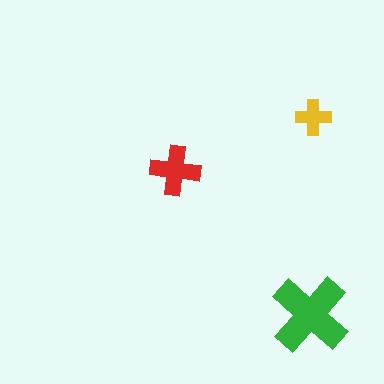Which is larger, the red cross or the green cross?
The green one.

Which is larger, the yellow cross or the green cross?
The green one.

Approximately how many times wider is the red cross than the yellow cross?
About 1.5 times wider.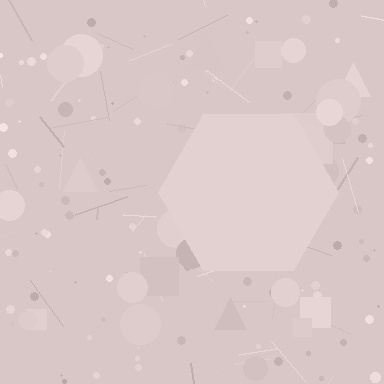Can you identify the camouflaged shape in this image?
The camouflaged shape is a hexagon.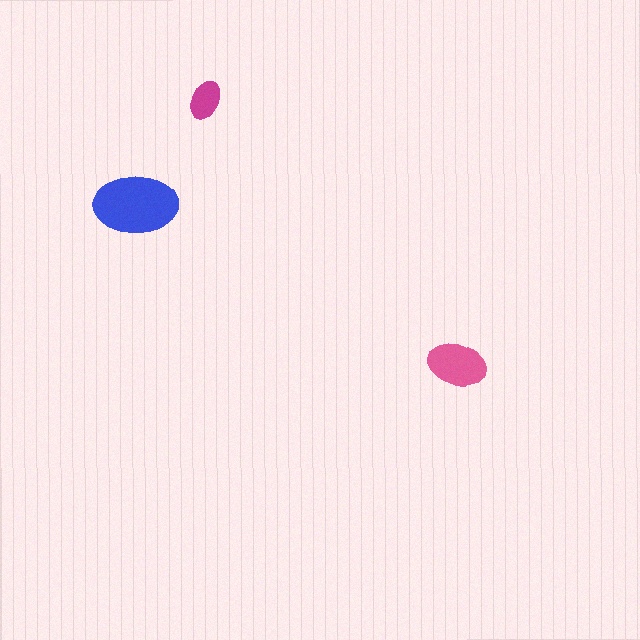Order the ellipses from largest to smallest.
the blue one, the pink one, the magenta one.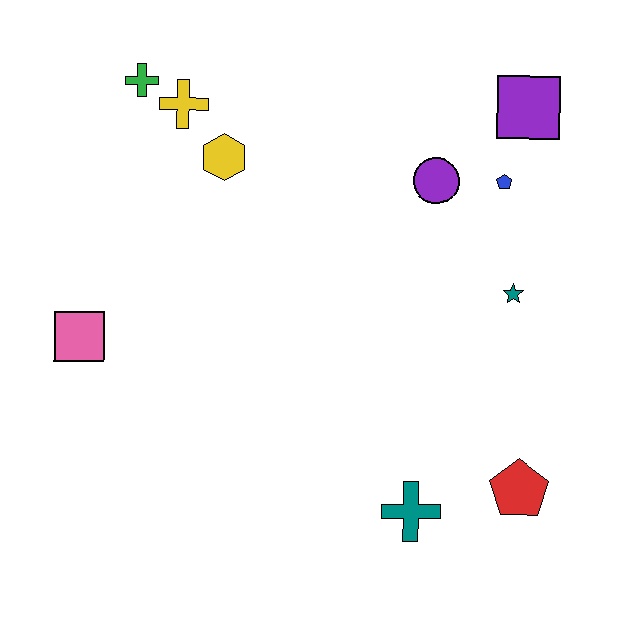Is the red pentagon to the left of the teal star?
No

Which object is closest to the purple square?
The blue pentagon is closest to the purple square.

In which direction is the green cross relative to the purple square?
The green cross is to the left of the purple square.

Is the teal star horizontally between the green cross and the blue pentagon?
No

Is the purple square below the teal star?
No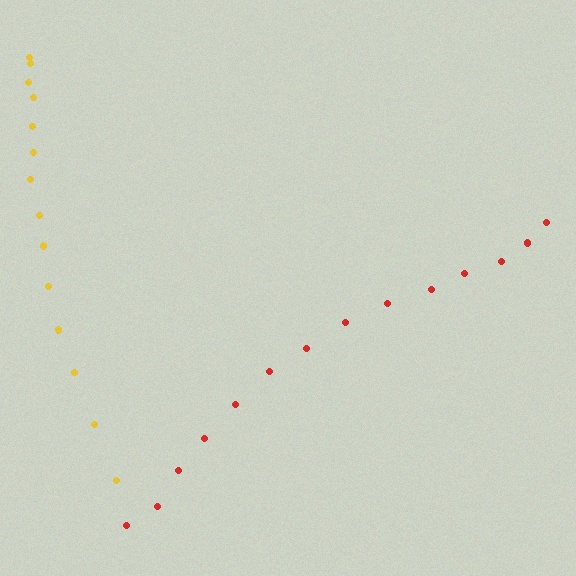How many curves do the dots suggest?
There are 2 distinct paths.